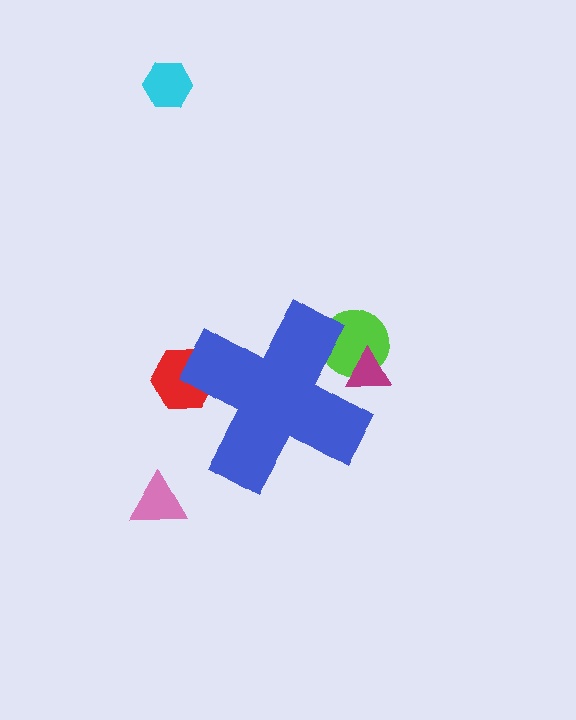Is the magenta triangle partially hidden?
Yes, the magenta triangle is partially hidden behind the blue cross.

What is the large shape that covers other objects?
A blue cross.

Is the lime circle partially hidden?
Yes, the lime circle is partially hidden behind the blue cross.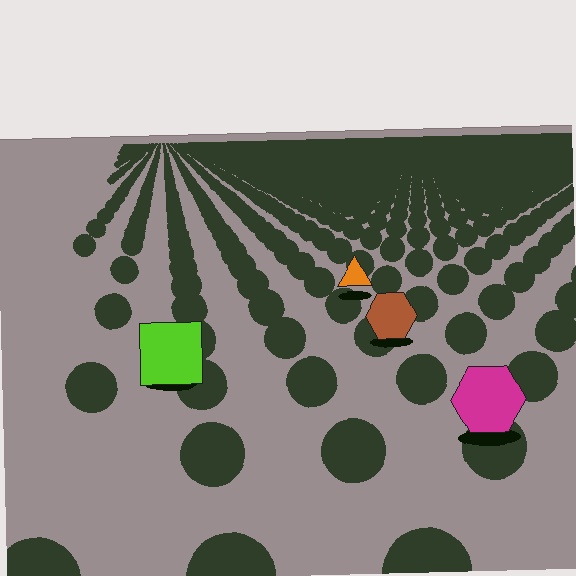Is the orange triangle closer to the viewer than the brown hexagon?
No. The brown hexagon is closer — you can tell from the texture gradient: the ground texture is coarser near it.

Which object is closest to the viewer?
The magenta hexagon is closest. The texture marks near it are larger and more spread out.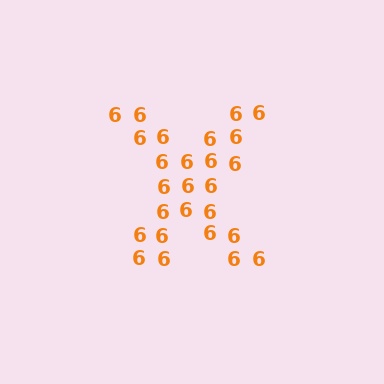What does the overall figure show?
The overall figure shows the letter X.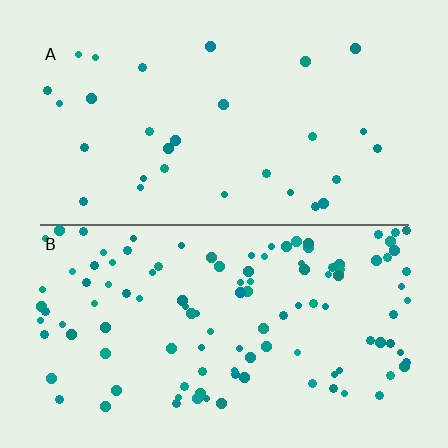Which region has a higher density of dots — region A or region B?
B (the bottom).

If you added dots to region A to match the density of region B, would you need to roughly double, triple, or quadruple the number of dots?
Approximately quadruple.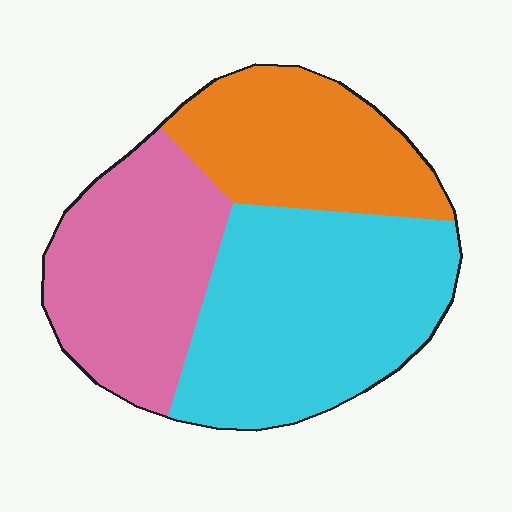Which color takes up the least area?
Orange, at roughly 25%.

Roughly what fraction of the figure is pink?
Pink takes up about one third (1/3) of the figure.